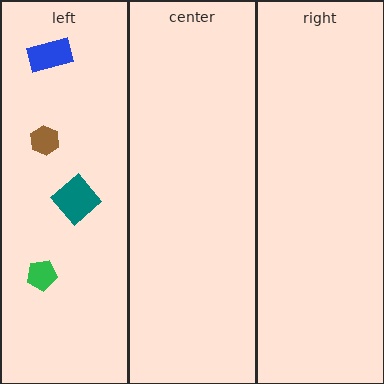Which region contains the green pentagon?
The left region.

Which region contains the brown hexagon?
The left region.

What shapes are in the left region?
The teal diamond, the green pentagon, the blue rectangle, the brown hexagon.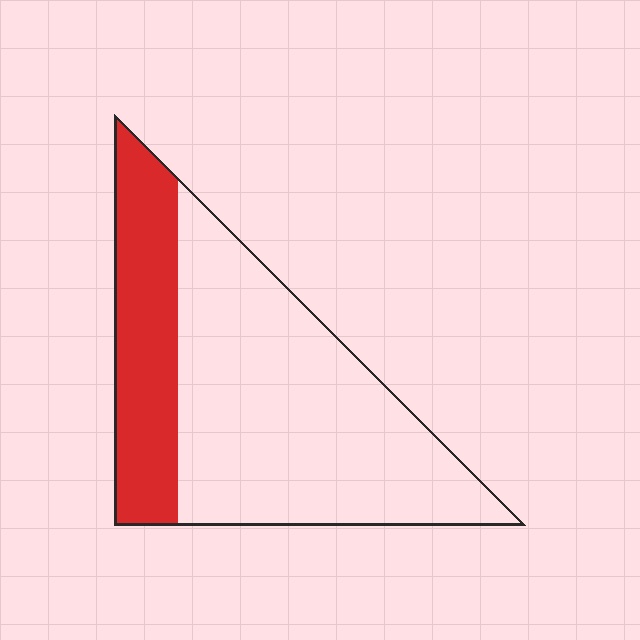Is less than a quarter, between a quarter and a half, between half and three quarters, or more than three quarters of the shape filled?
Between a quarter and a half.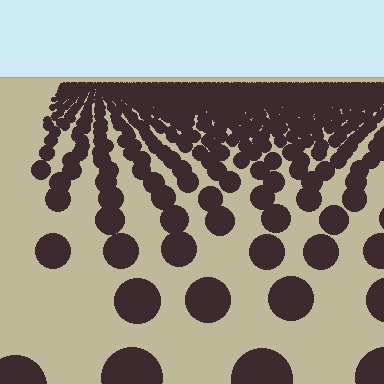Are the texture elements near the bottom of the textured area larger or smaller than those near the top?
Larger. Near the bottom, elements are closer to the viewer and appear at a bigger on-screen size.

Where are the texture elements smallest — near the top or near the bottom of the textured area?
Near the top.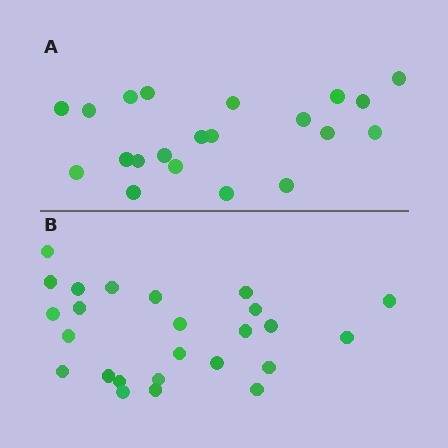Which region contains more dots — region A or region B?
Region B (the bottom region) has more dots.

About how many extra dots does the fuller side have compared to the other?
Region B has about 4 more dots than region A.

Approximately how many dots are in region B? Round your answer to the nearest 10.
About 20 dots. (The exact count is 25, which rounds to 20.)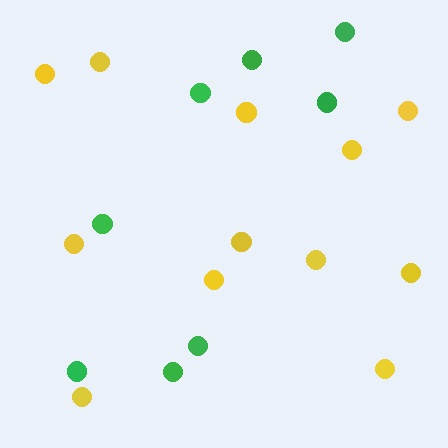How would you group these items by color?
There are 2 groups: one group of green circles (8) and one group of yellow circles (12).